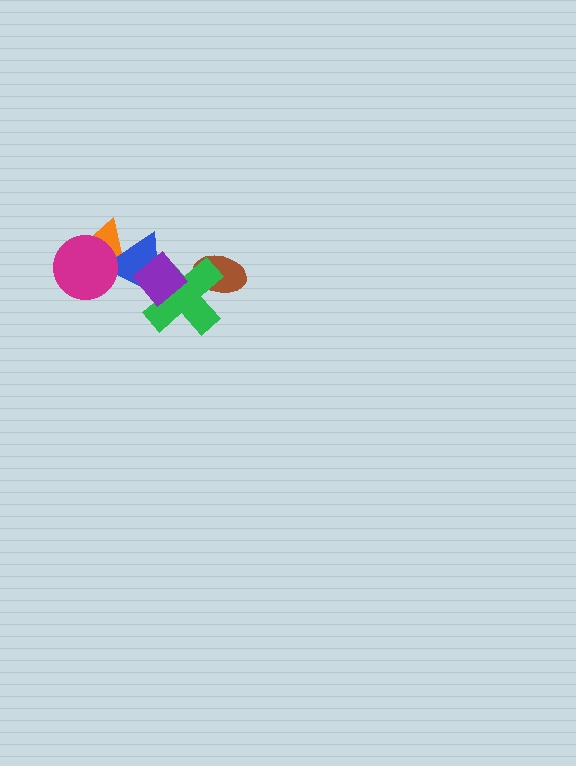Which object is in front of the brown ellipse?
The green cross is in front of the brown ellipse.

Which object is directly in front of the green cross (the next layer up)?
The blue triangle is directly in front of the green cross.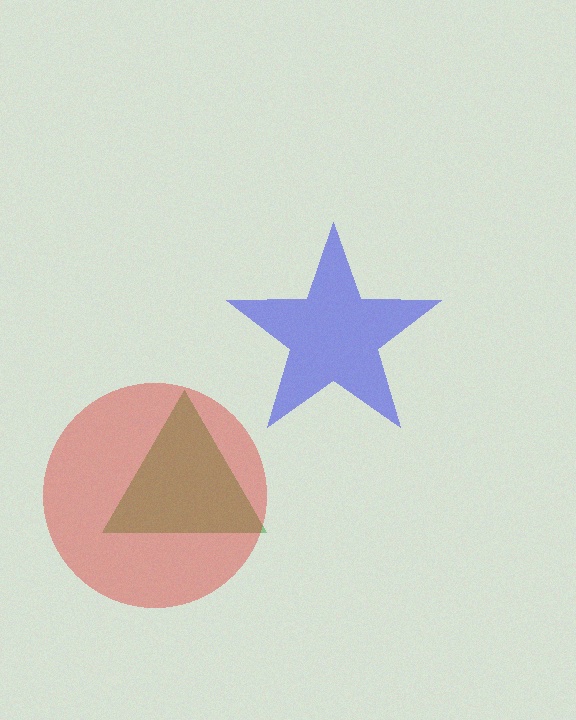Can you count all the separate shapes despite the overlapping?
Yes, there are 3 separate shapes.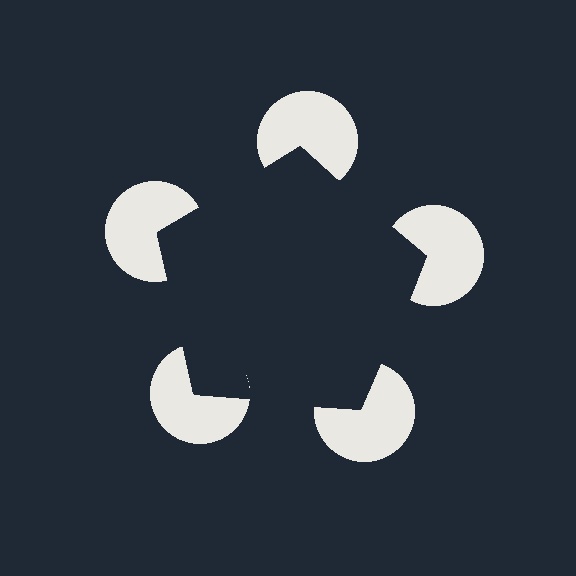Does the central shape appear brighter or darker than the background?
It typically appears slightly darker than the background, even though no actual brightness change is drawn.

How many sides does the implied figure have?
5 sides.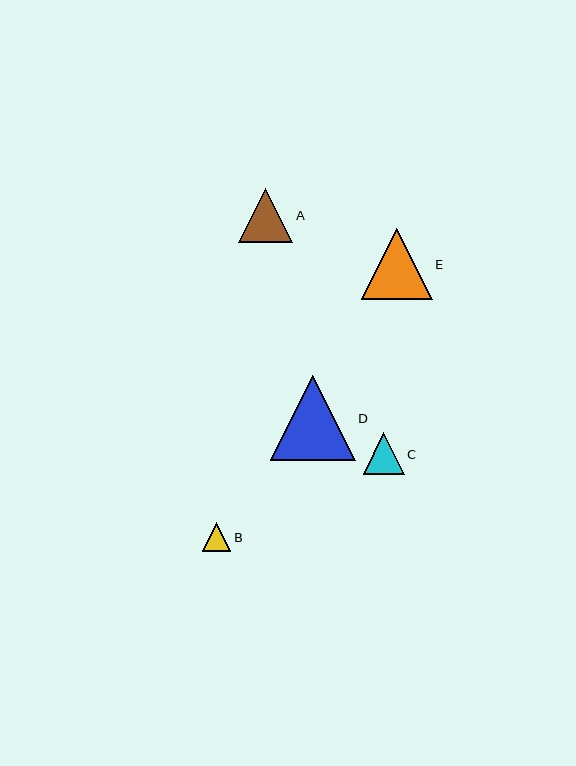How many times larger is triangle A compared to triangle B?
Triangle A is approximately 1.9 times the size of triangle B.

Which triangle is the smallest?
Triangle B is the smallest with a size of approximately 29 pixels.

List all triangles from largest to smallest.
From largest to smallest: D, E, A, C, B.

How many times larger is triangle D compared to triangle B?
Triangle D is approximately 3.0 times the size of triangle B.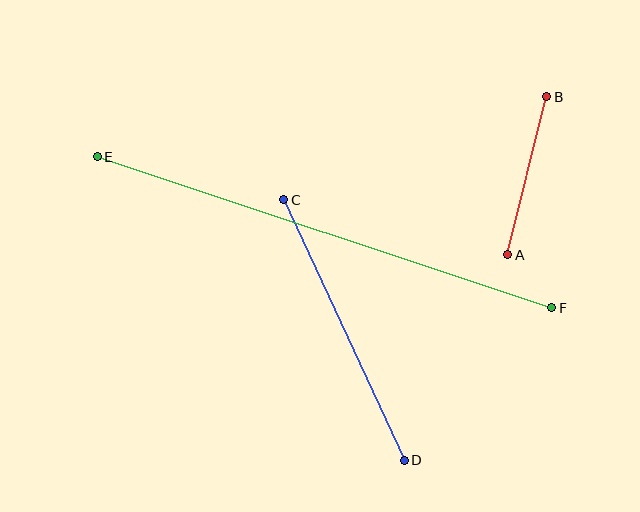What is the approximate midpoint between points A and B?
The midpoint is at approximately (527, 176) pixels.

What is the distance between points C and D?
The distance is approximately 287 pixels.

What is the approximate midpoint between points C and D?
The midpoint is at approximately (344, 330) pixels.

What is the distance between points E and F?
The distance is approximately 479 pixels.